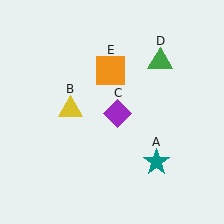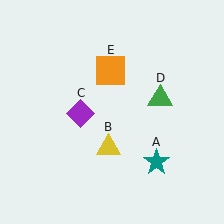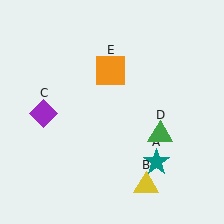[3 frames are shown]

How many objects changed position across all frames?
3 objects changed position: yellow triangle (object B), purple diamond (object C), green triangle (object D).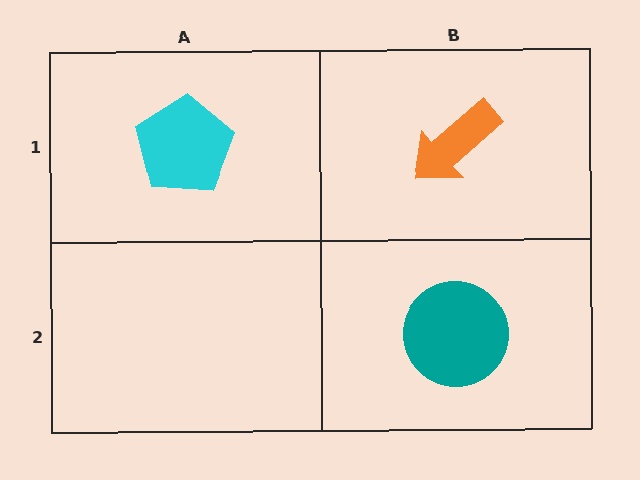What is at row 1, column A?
A cyan pentagon.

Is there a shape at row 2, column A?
No, that cell is empty.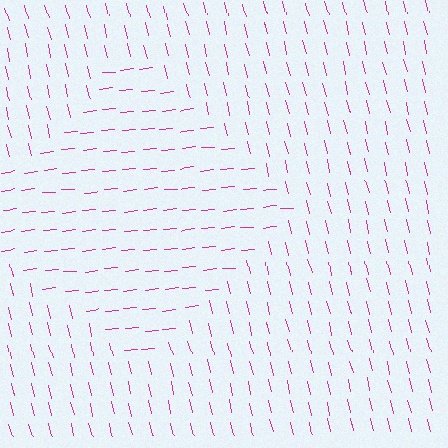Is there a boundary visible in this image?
Yes, there is a texture boundary formed by a change in line orientation.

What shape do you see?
I see a diamond.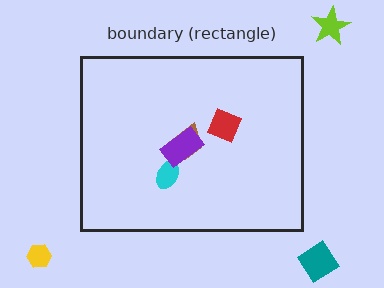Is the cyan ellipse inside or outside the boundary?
Inside.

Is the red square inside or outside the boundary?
Inside.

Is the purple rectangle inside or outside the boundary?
Inside.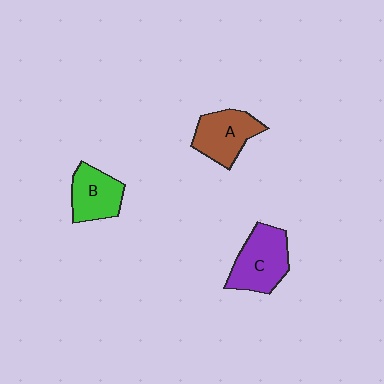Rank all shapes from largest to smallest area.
From largest to smallest: C (purple), A (brown), B (green).